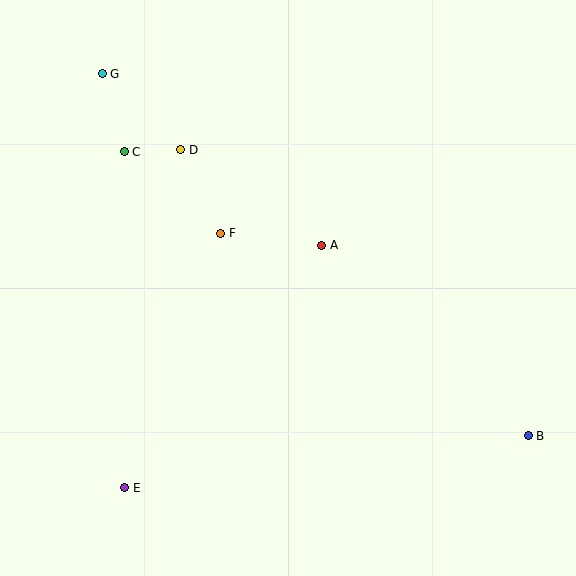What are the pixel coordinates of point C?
Point C is at (124, 152).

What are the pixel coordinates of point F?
Point F is at (221, 233).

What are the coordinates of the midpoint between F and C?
The midpoint between F and C is at (173, 192).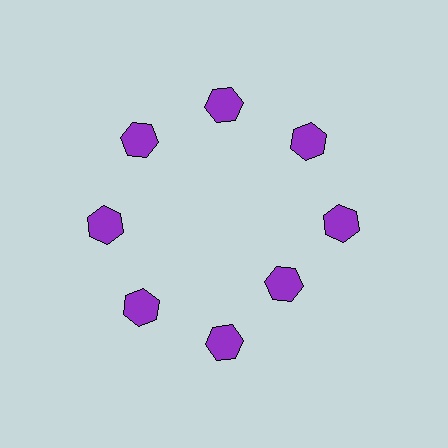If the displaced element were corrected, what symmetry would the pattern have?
It would have 8-fold rotational symmetry — the pattern would map onto itself every 45 degrees.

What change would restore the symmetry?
The symmetry would be restored by moving it outward, back onto the ring so that all 8 hexagons sit at equal angles and equal distance from the center.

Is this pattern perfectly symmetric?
No. The 8 purple hexagons are arranged in a ring, but one element near the 4 o'clock position is pulled inward toward the center, breaking the 8-fold rotational symmetry.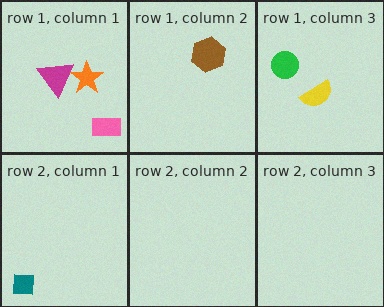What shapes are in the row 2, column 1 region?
The teal square.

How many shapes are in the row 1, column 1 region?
3.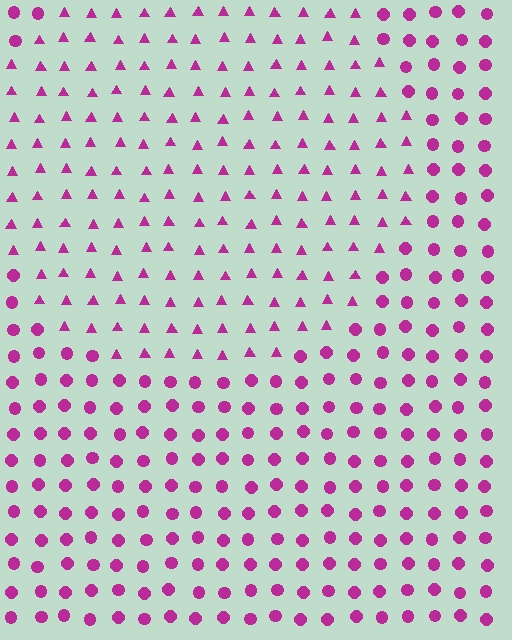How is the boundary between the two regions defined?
The boundary is defined by a change in element shape: triangles inside vs. circles outside. All elements share the same color and spacing.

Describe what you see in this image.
The image is filled with small magenta elements arranged in a uniform grid. A circle-shaped region contains triangles, while the surrounding area contains circles. The boundary is defined purely by the change in element shape.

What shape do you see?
I see a circle.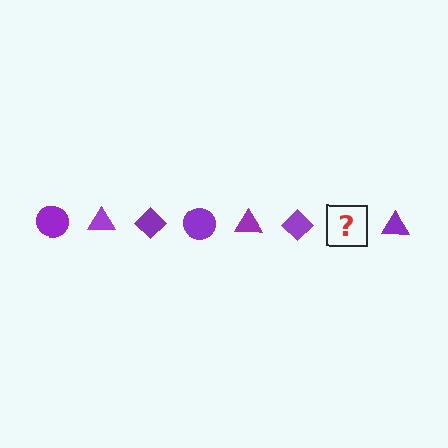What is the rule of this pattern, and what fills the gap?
The rule is that the pattern cycles through circle, triangle, diamond shapes in purple. The gap should be filled with a purple circle.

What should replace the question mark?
The question mark should be replaced with a purple circle.